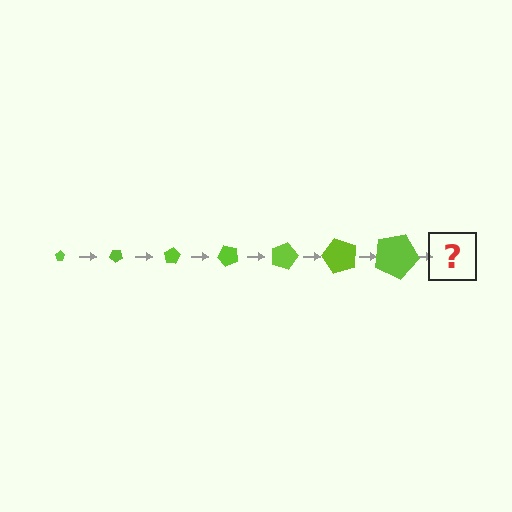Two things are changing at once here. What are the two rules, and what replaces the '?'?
The two rules are that the pentagon grows larger each step and it rotates 40 degrees each step. The '?' should be a pentagon, larger than the previous one and rotated 280 degrees from the start.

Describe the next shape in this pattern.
It should be a pentagon, larger than the previous one and rotated 280 degrees from the start.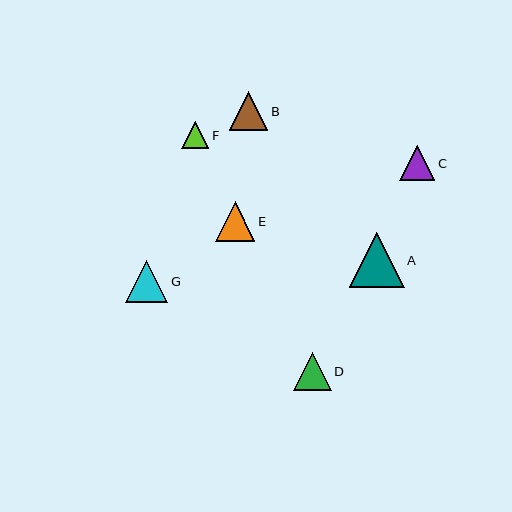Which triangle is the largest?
Triangle A is the largest with a size of approximately 55 pixels.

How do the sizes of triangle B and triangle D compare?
Triangle B and triangle D are approximately the same size.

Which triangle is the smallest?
Triangle F is the smallest with a size of approximately 27 pixels.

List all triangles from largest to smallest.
From largest to smallest: A, G, E, B, D, C, F.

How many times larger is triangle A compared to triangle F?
Triangle A is approximately 2.0 times the size of triangle F.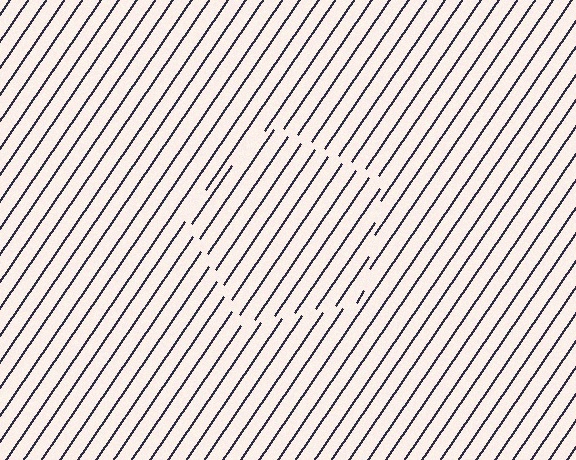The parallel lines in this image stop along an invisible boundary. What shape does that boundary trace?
An illusory pentagon. The interior of the shape contains the same grating, shifted by half a period — the contour is defined by the phase discontinuity where line-ends from the inner and outer gratings abut.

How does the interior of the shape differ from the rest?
The interior of the shape contains the same grating, shifted by half a period — the contour is defined by the phase discontinuity where line-ends from the inner and outer gratings abut.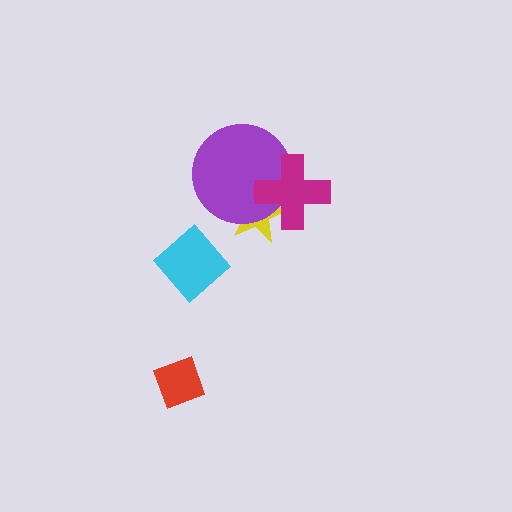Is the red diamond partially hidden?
No, no other shape covers it.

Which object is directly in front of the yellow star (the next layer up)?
The purple circle is directly in front of the yellow star.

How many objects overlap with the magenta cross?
2 objects overlap with the magenta cross.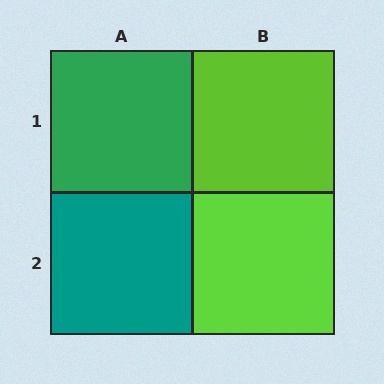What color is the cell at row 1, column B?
Lime.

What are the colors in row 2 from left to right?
Teal, lime.